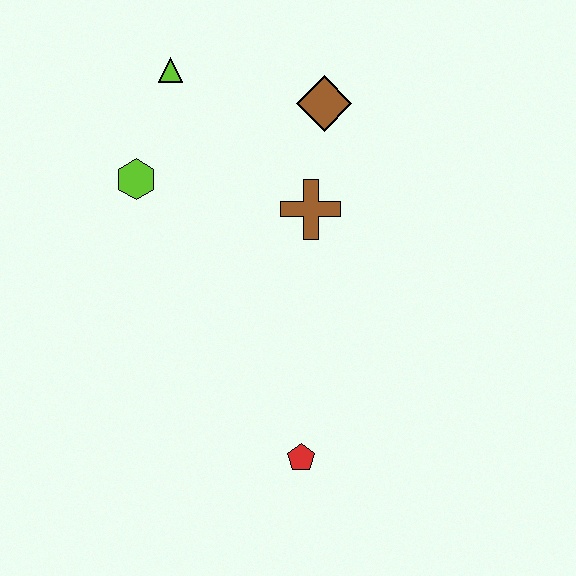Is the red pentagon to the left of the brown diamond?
Yes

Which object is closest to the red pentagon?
The brown cross is closest to the red pentagon.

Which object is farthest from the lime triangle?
The red pentagon is farthest from the lime triangle.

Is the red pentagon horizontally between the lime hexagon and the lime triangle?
No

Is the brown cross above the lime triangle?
No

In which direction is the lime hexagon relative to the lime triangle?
The lime hexagon is below the lime triangle.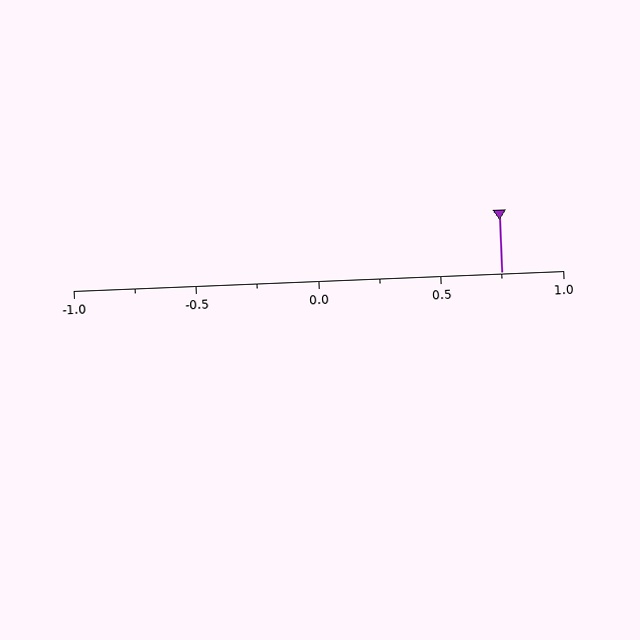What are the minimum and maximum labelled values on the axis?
The axis runs from -1.0 to 1.0.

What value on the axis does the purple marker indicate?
The marker indicates approximately 0.75.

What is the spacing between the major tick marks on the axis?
The major ticks are spaced 0.5 apart.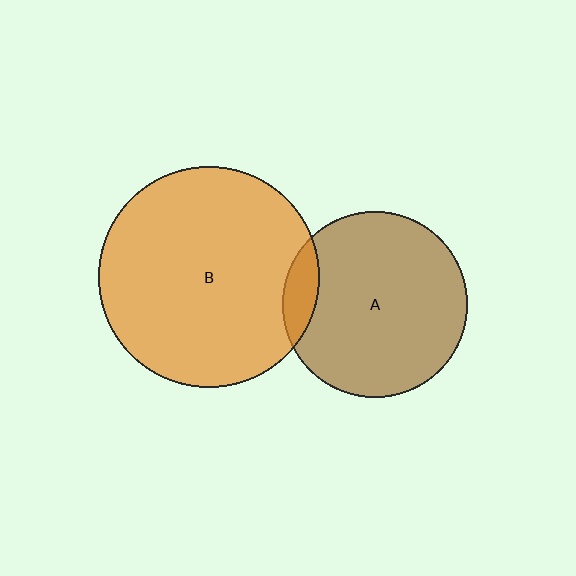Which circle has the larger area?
Circle B (orange).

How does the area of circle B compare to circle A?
Approximately 1.4 times.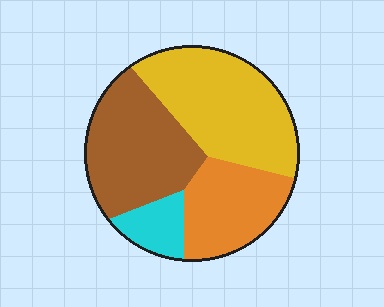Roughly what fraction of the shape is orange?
Orange covers 23% of the shape.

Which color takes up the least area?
Cyan, at roughly 10%.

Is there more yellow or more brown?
Yellow.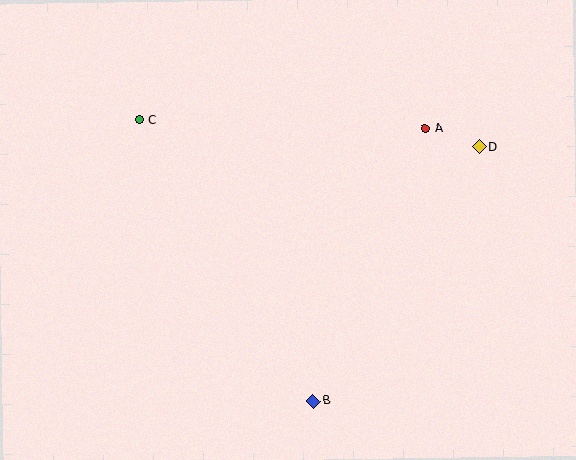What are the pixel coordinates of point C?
Point C is at (140, 120).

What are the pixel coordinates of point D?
Point D is at (479, 147).